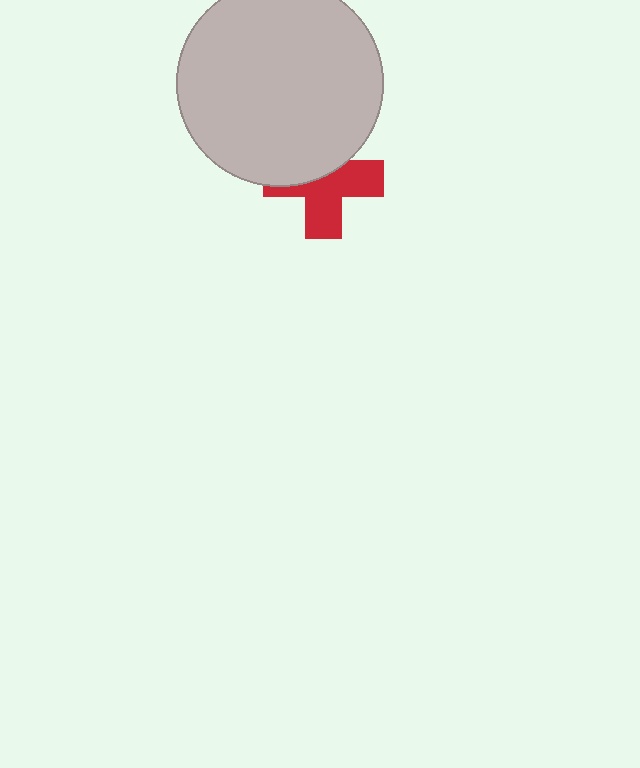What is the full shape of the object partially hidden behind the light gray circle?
The partially hidden object is a red cross.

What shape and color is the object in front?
The object in front is a light gray circle.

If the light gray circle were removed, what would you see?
You would see the complete red cross.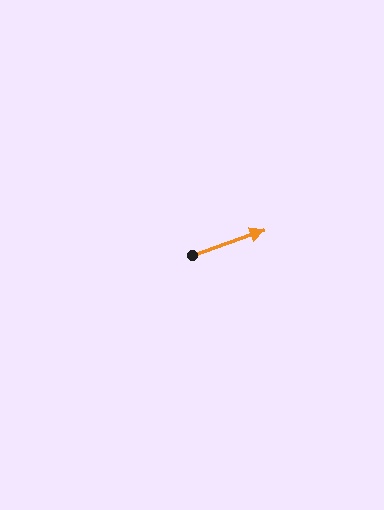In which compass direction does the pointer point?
East.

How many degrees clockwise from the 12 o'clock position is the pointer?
Approximately 71 degrees.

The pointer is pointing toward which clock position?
Roughly 2 o'clock.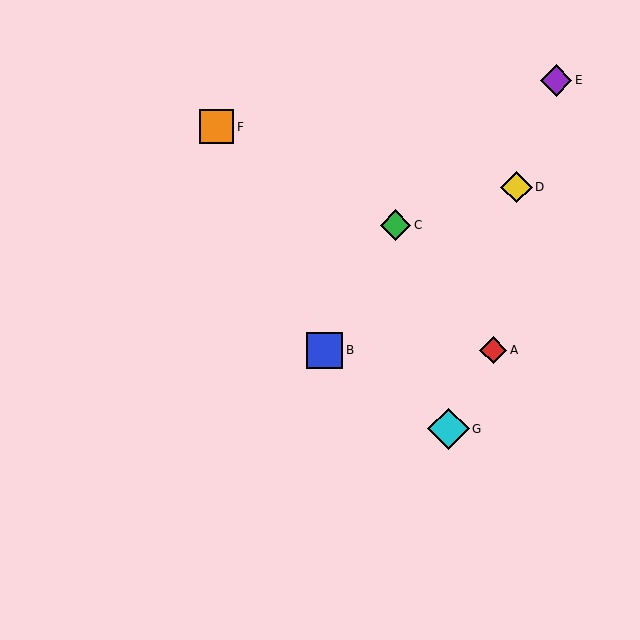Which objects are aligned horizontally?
Objects A, B are aligned horizontally.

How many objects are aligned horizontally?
2 objects (A, B) are aligned horizontally.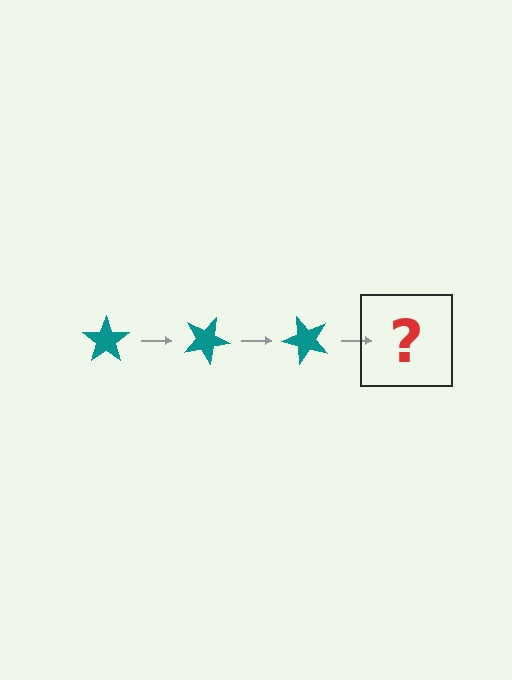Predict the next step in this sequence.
The next step is a teal star rotated 75 degrees.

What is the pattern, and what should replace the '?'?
The pattern is that the star rotates 25 degrees each step. The '?' should be a teal star rotated 75 degrees.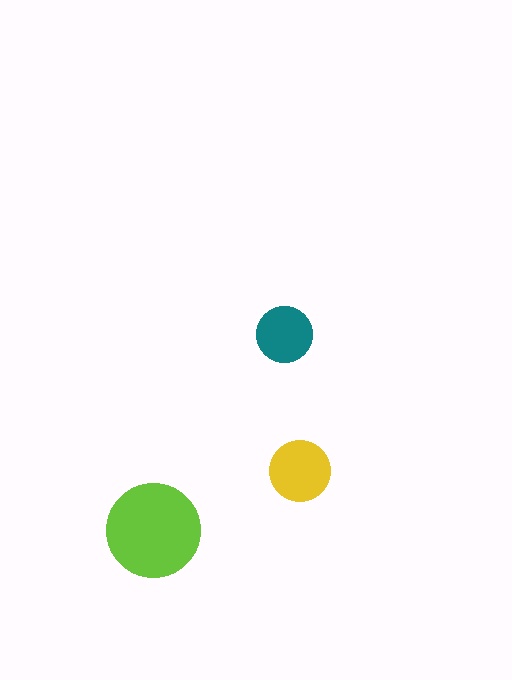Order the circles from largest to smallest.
the lime one, the yellow one, the teal one.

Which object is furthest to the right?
The yellow circle is rightmost.